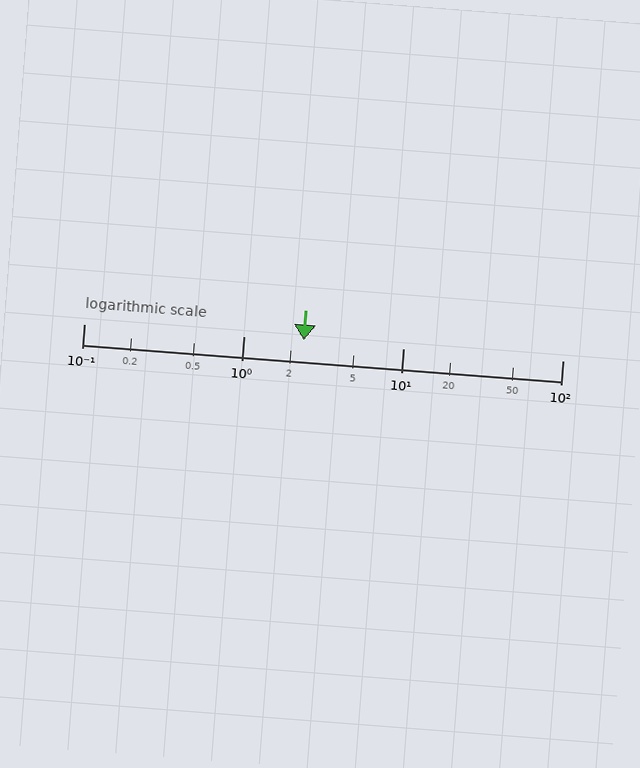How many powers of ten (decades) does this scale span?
The scale spans 3 decades, from 0.1 to 100.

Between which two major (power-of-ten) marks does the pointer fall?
The pointer is between 1 and 10.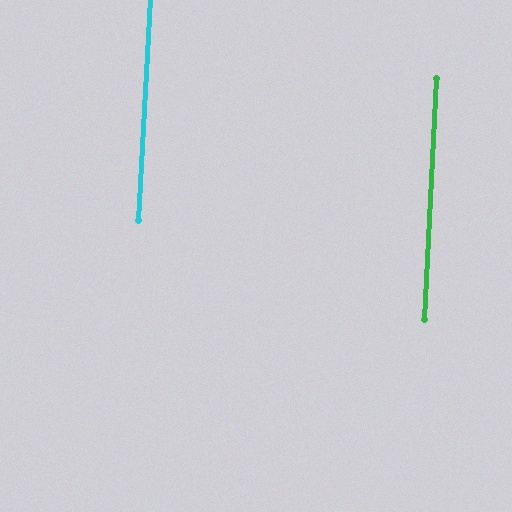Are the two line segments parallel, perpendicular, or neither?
Parallel — their directions differ by only 0.3°.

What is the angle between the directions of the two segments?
Approximately 0 degrees.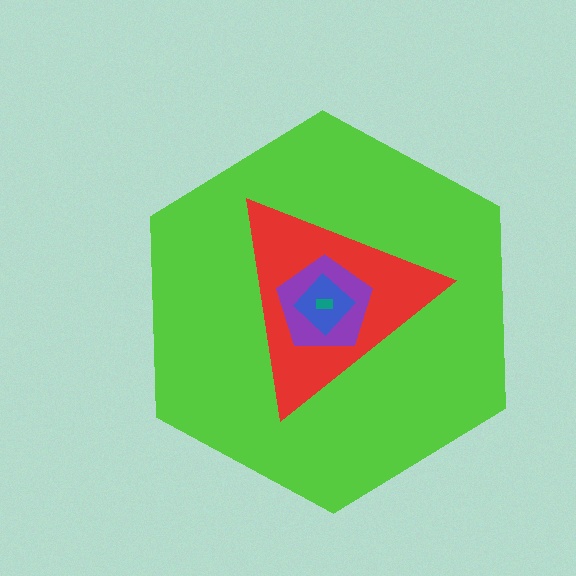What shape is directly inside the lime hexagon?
The red triangle.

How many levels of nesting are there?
5.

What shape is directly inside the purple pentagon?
The blue diamond.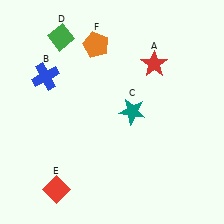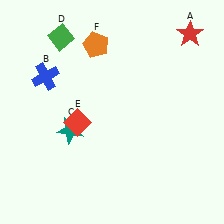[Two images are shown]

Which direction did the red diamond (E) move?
The red diamond (E) moved up.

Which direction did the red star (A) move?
The red star (A) moved right.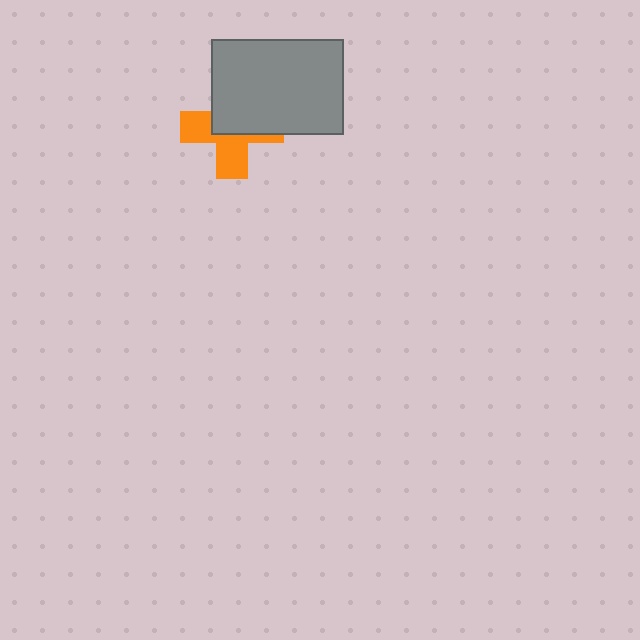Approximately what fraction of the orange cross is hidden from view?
Roughly 51% of the orange cross is hidden behind the gray rectangle.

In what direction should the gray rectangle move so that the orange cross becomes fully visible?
The gray rectangle should move toward the upper-right. That is the shortest direction to clear the overlap and leave the orange cross fully visible.